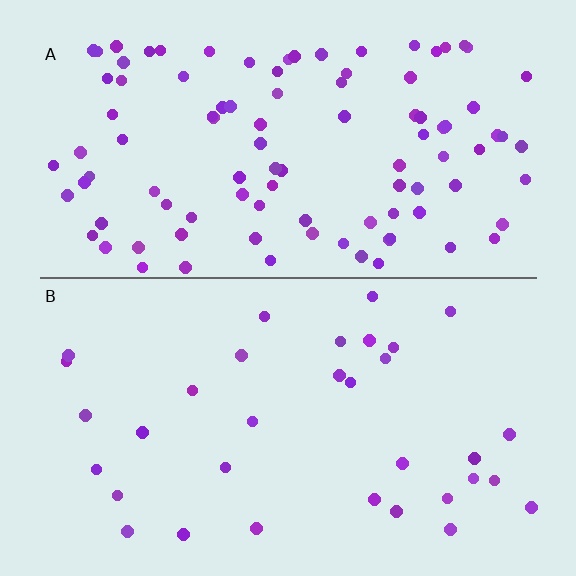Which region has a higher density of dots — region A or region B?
A (the top).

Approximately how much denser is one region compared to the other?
Approximately 3.0× — region A over region B.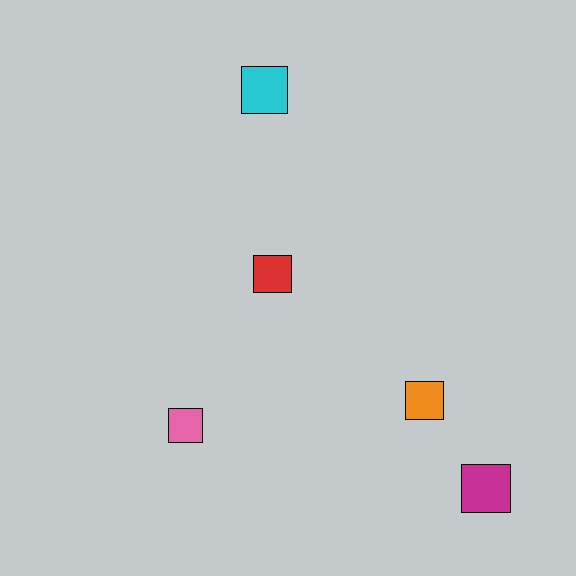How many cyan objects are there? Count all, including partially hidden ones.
There is 1 cyan object.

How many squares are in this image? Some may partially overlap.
There are 5 squares.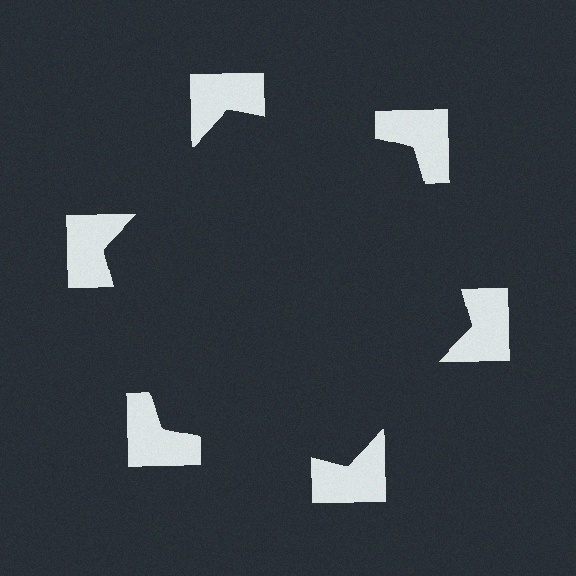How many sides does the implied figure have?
6 sides.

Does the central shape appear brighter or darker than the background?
It typically appears slightly darker than the background, even though no actual brightness change is drawn.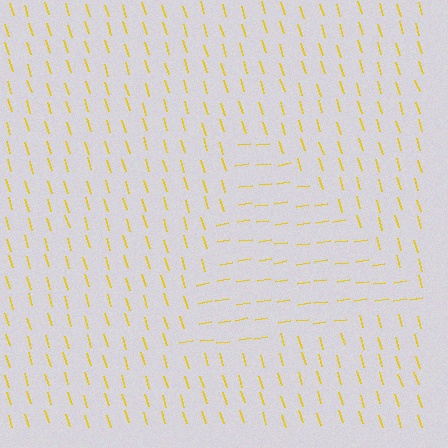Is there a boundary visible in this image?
Yes, there is a texture boundary formed by a change in line orientation.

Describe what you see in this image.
The image is filled with small yellow line segments. A triangle region in the image has lines oriented differently from the surrounding lines, creating a visible texture boundary.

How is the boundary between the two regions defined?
The boundary is defined purely by a change in line orientation (approximately 81 degrees difference). All lines are the same color and thickness.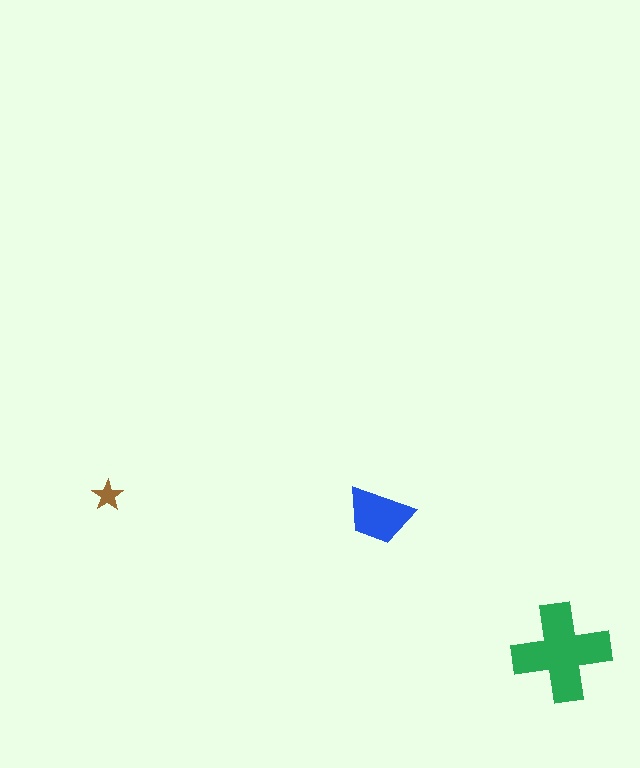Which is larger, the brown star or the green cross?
The green cross.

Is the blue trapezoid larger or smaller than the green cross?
Smaller.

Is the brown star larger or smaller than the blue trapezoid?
Smaller.